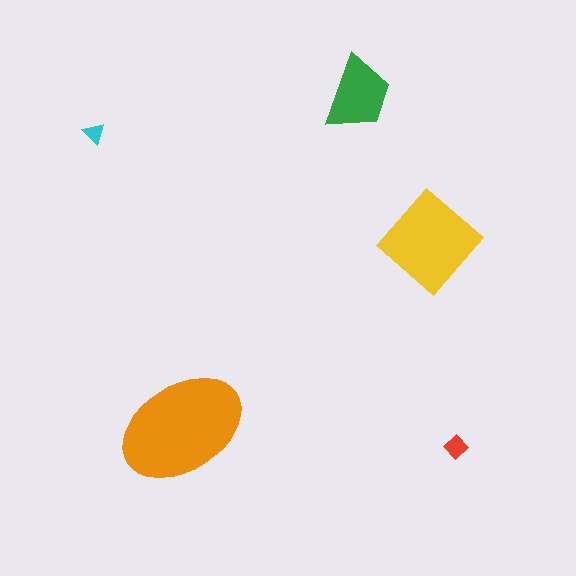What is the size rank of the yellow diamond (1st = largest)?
2nd.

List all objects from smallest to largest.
The cyan triangle, the red diamond, the green trapezoid, the yellow diamond, the orange ellipse.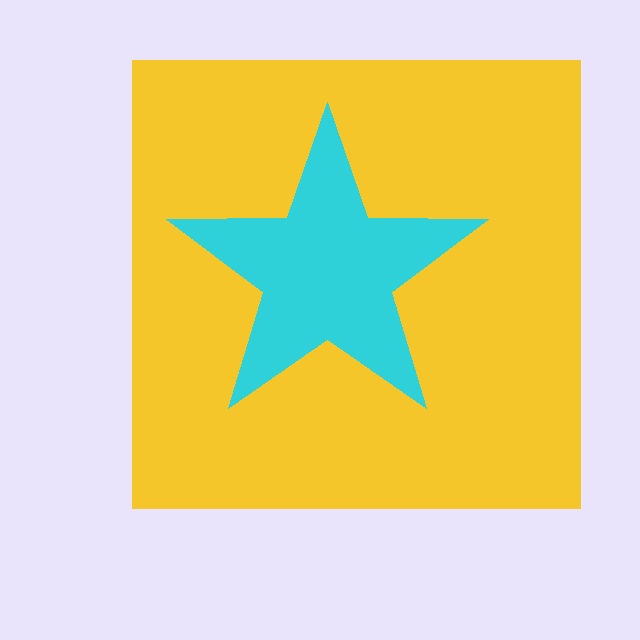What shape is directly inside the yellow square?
The cyan star.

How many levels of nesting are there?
2.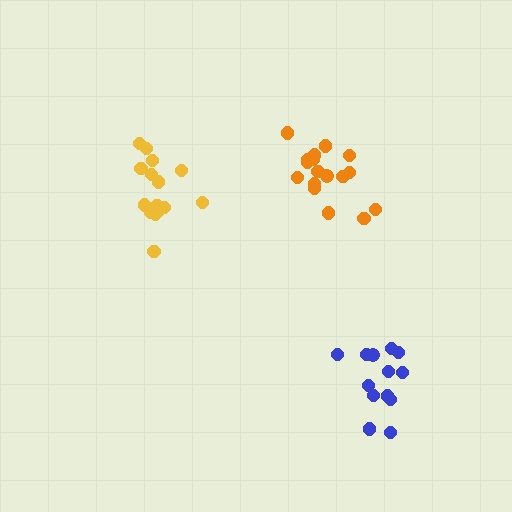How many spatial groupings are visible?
There are 3 spatial groupings.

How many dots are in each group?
Group 1: 18 dots, Group 2: 13 dots, Group 3: 15 dots (46 total).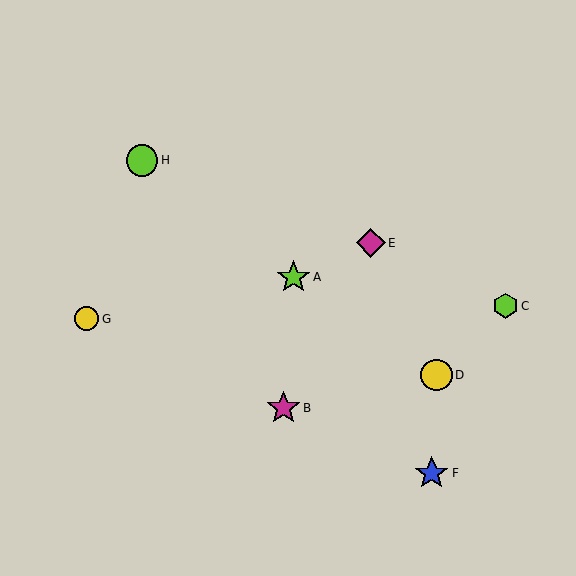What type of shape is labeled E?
Shape E is a magenta diamond.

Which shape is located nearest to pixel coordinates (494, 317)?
The lime hexagon (labeled C) at (505, 306) is nearest to that location.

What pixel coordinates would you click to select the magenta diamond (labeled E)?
Click at (371, 243) to select the magenta diamond E.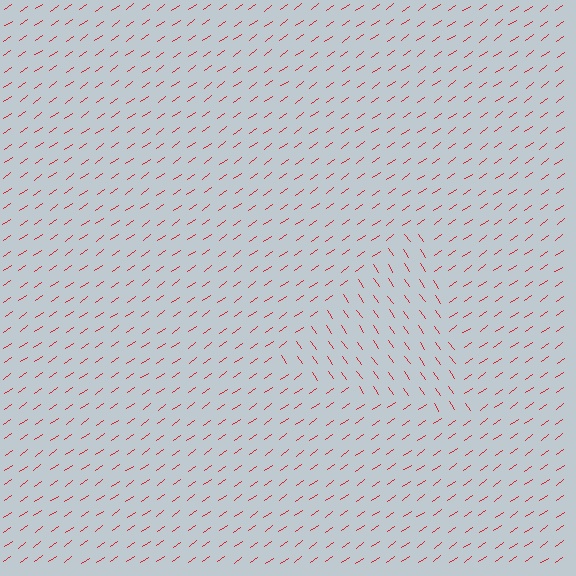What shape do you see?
I see a triangle.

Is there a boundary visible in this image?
Yes, there is a texture boundary formed by a change in line orientation.